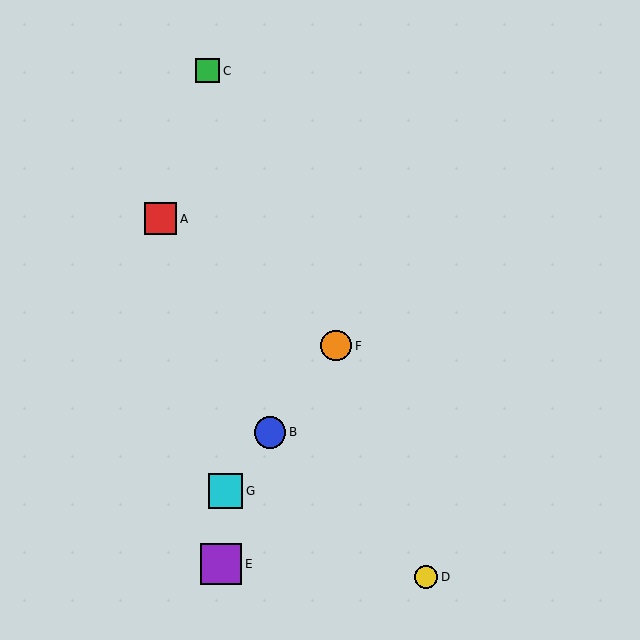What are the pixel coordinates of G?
Object G is at (225, 491).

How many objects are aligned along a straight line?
3 objects (B, F, G) are aligned along a straight line.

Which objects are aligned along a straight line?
Objects B, F, G are aligned along a straight line.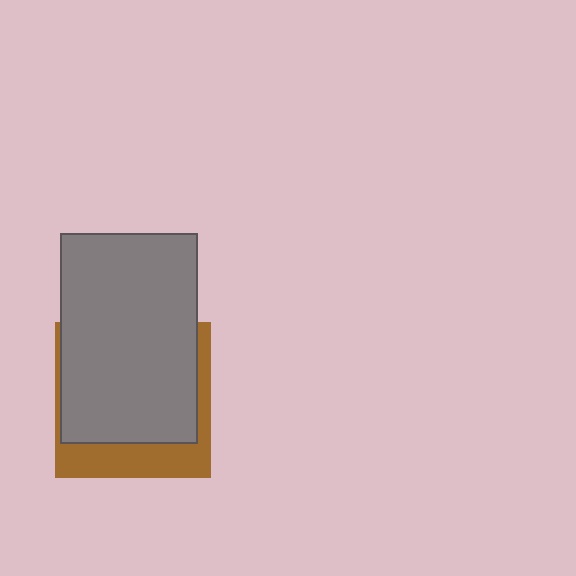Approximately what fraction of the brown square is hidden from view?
Roughly 69% of the brown square is hidden behind the gray rectangle.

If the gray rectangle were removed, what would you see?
You would see the complete brown square.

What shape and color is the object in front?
The object in front is a gray rectangle.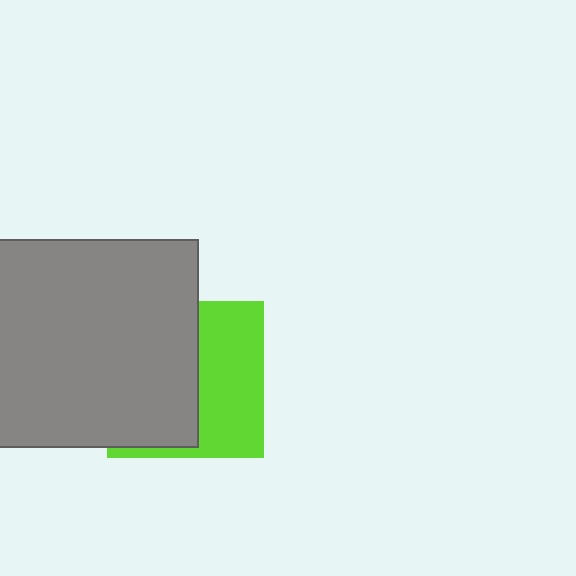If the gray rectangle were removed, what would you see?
You would see the complete lime square.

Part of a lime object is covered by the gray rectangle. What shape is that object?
It is a square.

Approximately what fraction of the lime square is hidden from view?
Roughly 55% of the lime square is hidden behind the gray rectangle.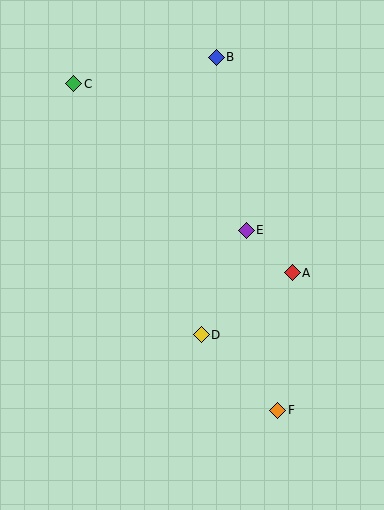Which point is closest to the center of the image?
Point E at (246, 230) is closest to the center.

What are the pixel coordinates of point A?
Point A is at (292, 273).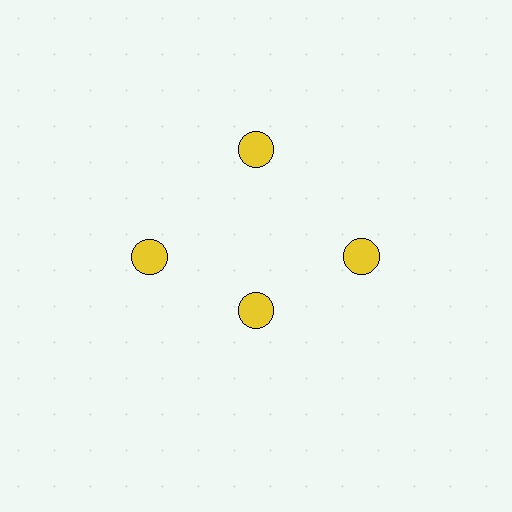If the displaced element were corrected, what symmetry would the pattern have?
It would have 4-fold rotational symmetry — the pattern would map onto itself every 90 degrees.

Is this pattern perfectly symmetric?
No. The 4 yellow circles are arranged in a ring, but one element near the 6 o'clock position is pulled inward toward the center, breaking the 4-fold rotational symmetry.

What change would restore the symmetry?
The symmetry would be restored by moving it outward, back onto the ring so that all 4 circles sit at equal angles and equal distance from the center.